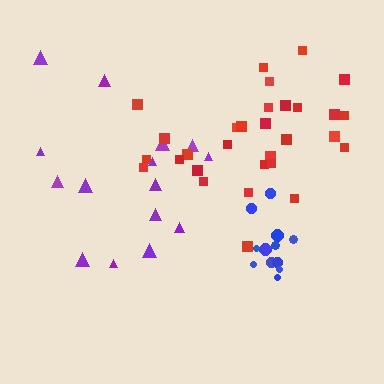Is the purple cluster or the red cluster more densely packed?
Red.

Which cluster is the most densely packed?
Blue.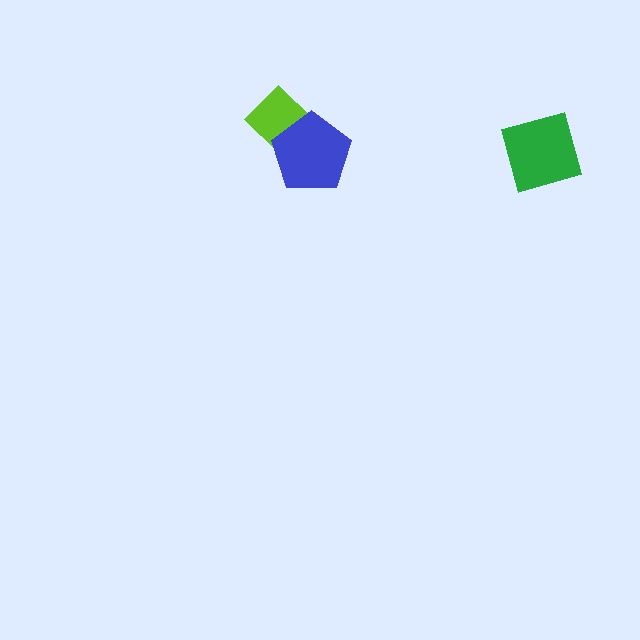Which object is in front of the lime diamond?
The blue pentagon is in front of the lime diamond.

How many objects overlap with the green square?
0 objects overlap with the green square.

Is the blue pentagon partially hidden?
No, no other shape covers it.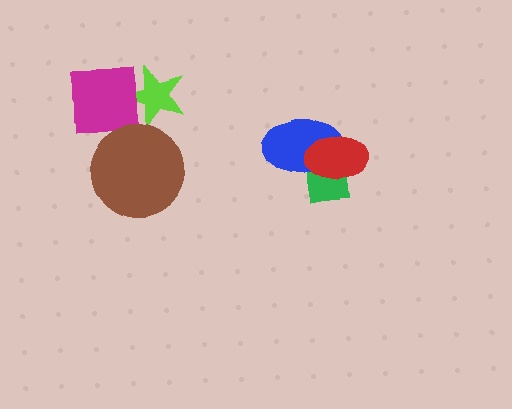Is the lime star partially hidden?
Yes, it is partially covered by another shape.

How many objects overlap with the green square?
2 objects overlap with the green square.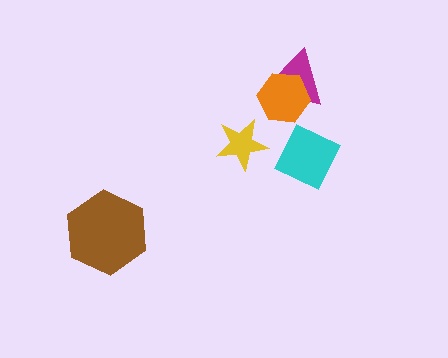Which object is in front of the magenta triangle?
The orange hexagon is in front of the magenta triangle.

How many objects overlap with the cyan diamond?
0 objects overlap with the cyan diamond.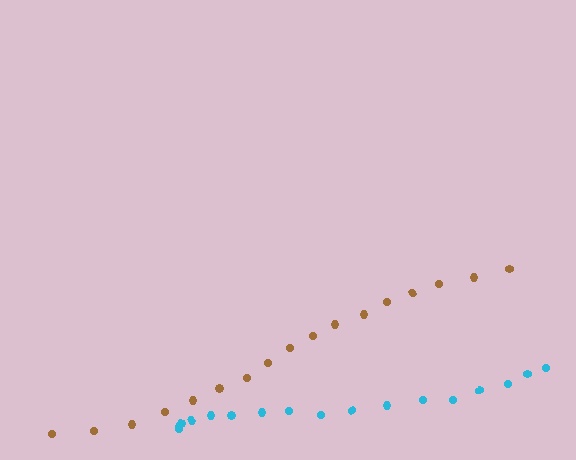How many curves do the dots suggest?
There are 2 distinct paths.